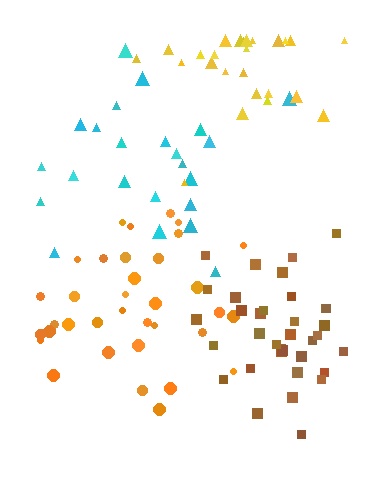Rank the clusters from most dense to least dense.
brown, yellow, orange, cyan.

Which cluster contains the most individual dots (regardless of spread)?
Orange (35).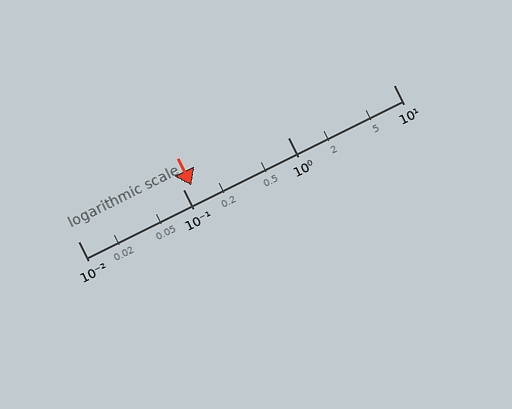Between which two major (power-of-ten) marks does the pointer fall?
The pointer is between 0.1 and 1.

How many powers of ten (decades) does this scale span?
The scale spans 3 decades, from 0.01 to 10.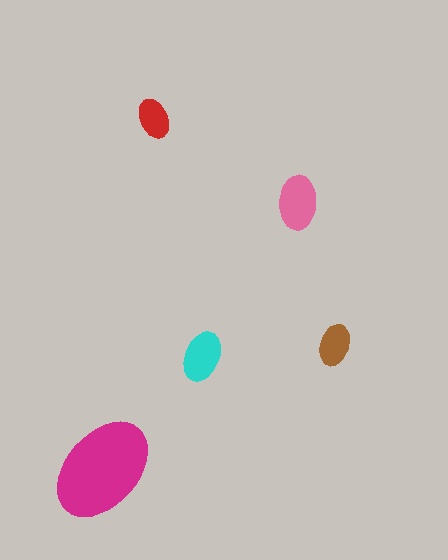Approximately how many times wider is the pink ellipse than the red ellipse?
About 1.5 times wider.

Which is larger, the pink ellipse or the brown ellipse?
The pink one.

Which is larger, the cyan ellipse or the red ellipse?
The cyan one.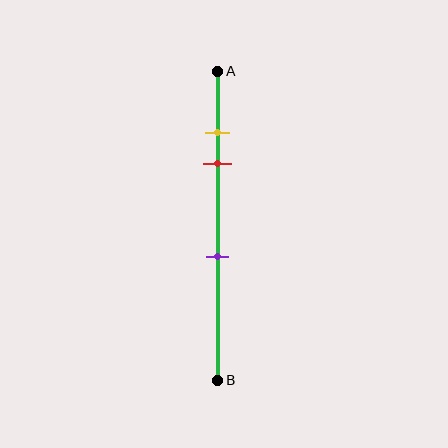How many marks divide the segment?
There are 3 marks dividing the segment.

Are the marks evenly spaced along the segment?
No, the marks are not evenly spaced.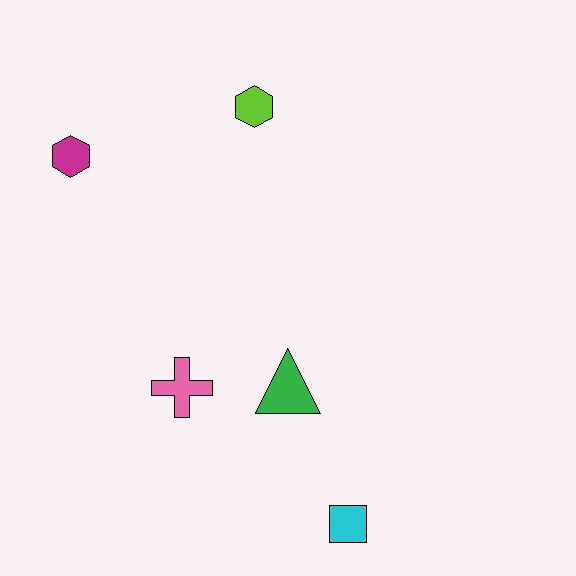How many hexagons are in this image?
There are 2 hexagons.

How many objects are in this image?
There are 5 objects.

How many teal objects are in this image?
There are no teal objects.